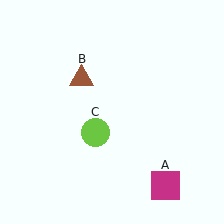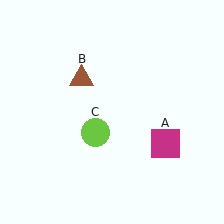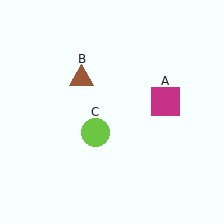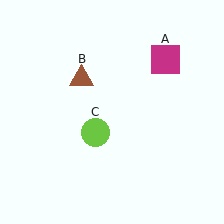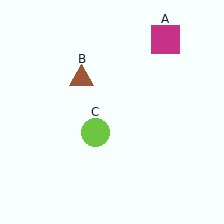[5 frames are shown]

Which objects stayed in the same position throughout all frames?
Brown triangle (object B) and lime circle (object C) remained stationary.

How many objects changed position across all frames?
1 object changed position: magenta square (object A).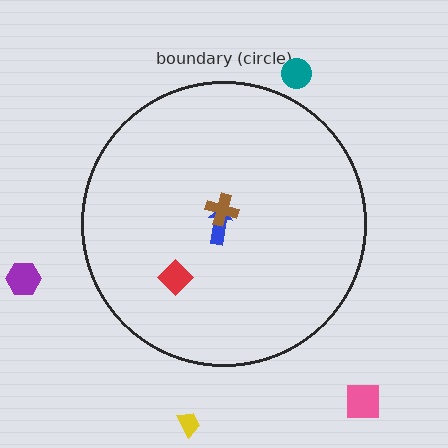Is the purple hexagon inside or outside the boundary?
Outside.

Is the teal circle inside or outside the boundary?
Outside.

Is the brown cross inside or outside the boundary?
Inside.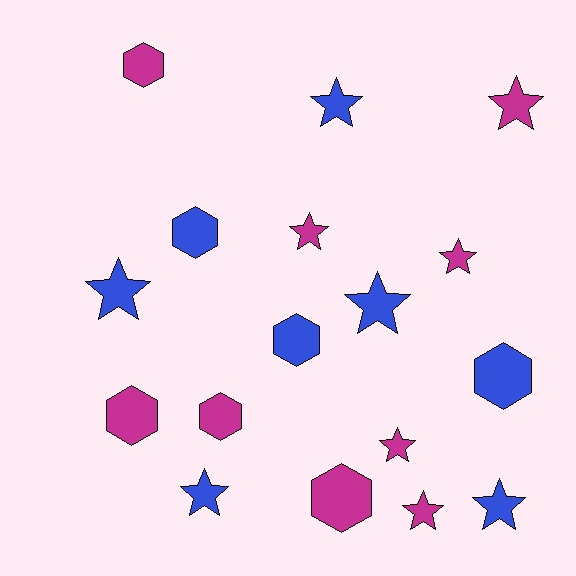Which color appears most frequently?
Magenta, with 9 objects.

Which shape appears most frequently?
Star, with 10 objects.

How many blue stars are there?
There are 5 blue stars.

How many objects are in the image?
There are 17 objects.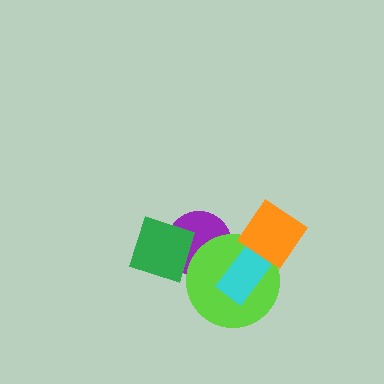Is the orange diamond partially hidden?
No, no other shape covers it.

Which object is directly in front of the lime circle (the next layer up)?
The cyan rectangle is directly in front of the lime circle.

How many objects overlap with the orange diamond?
2 objects overlap with the orange diamond.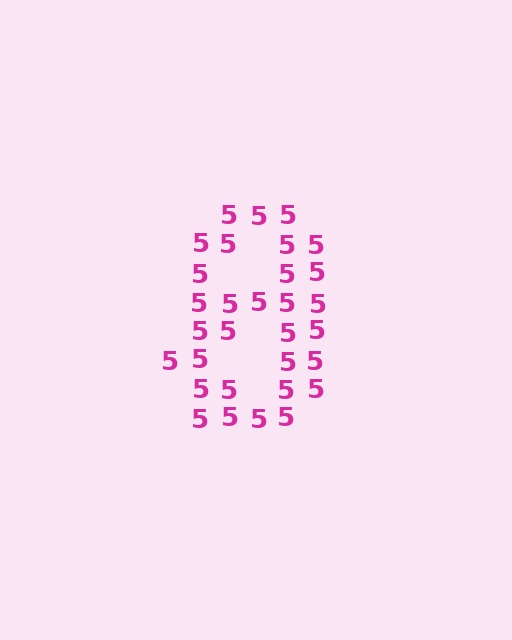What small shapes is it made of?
It is made of small digit 5's.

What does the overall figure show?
The overall figure shows the digit 8.